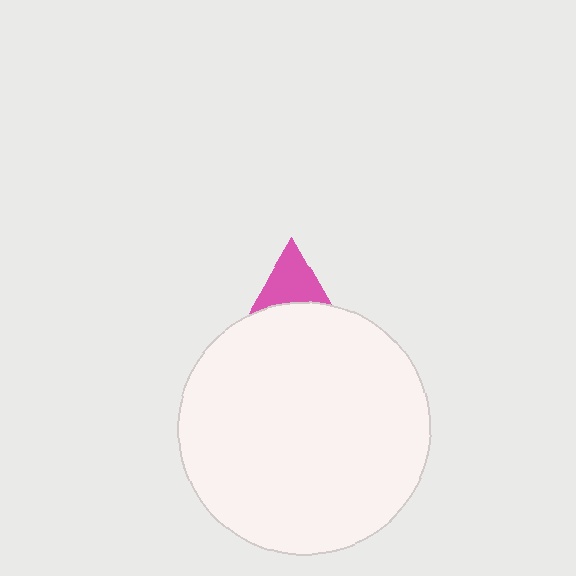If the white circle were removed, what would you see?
You would see the complete pink triangle.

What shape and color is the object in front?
The object in front is a white circle.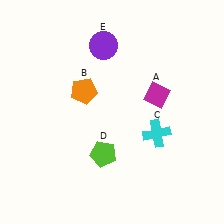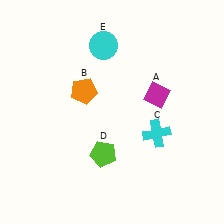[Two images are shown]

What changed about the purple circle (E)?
In Image 1, E is purple. In Image 2, it changed to cyan.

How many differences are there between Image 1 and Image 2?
There is 1 difference between the two images.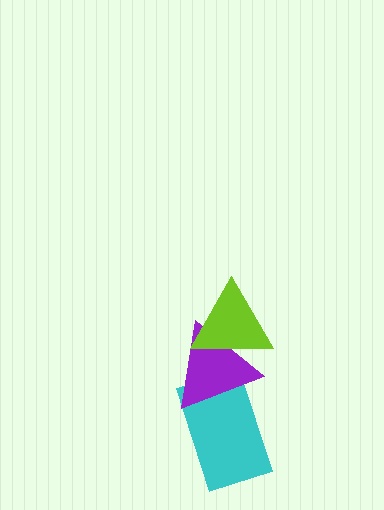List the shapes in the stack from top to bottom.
From top to bottom: the lime triangle, the purple triangle, the cyan rectangle.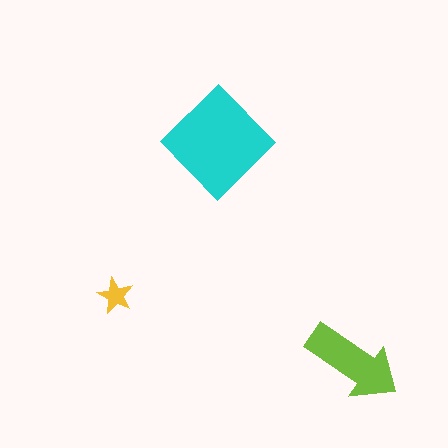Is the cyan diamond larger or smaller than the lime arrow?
Larger.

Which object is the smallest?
The yellow star.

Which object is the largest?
The cyan diamond.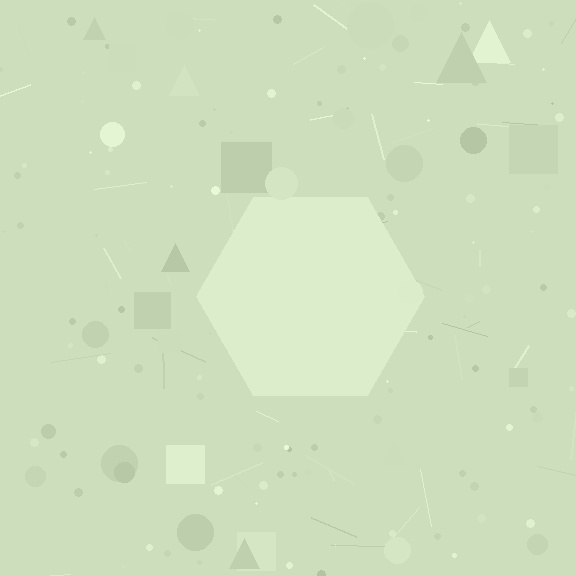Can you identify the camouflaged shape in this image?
The camouflaged shape is a hexagon.